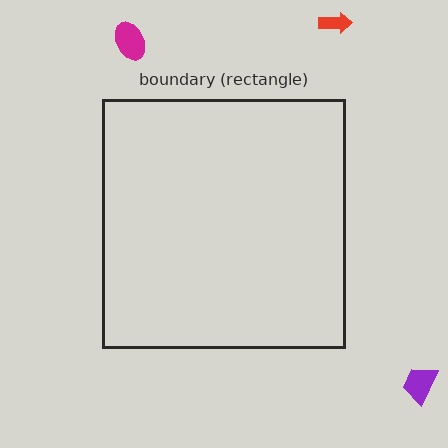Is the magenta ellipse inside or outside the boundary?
Outside.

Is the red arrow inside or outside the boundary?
Outside.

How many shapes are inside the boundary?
0 inside, 3 outside.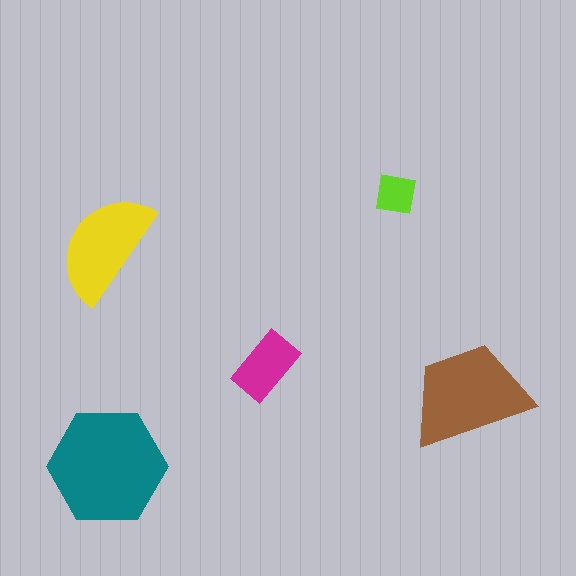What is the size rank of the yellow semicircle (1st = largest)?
3rd.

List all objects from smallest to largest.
The lime square, the magenta rectangle, the yellow semicircle, the brown trapezoid, the teal hexagon.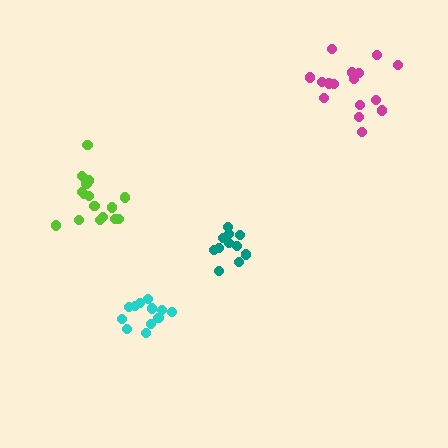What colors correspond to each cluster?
The clusters are colored: cyan, teal, magenta, lime.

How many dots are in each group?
Group 1: 13 dots, Group 2: 11 dots, Group 3: 16 dots, Group 4: 17 dots (57 total).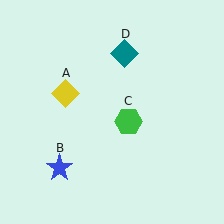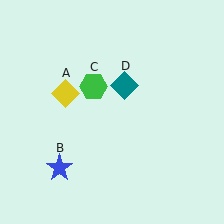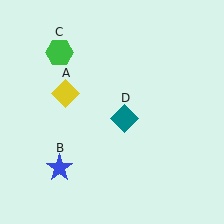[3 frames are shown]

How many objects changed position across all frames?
2 objects changed position: green hexagon (object C), teal diamond (object D).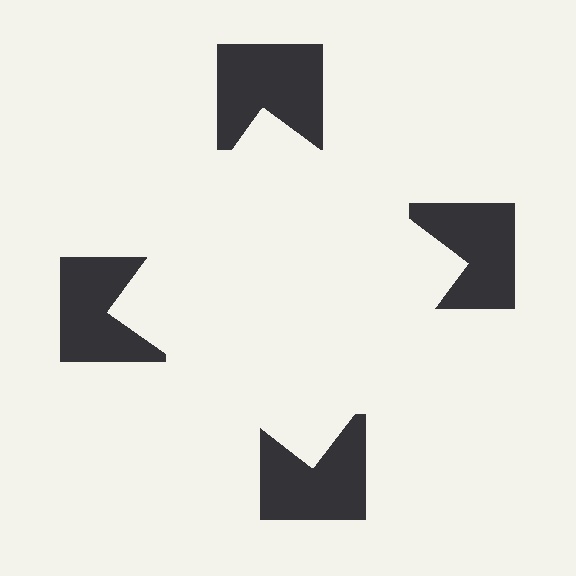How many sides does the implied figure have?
4 sides.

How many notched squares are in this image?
There are 4 — one at each vertex of the illusory square.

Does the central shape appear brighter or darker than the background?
It typically appears slightly brighter than the background, even though no actual brightness change is drawn.